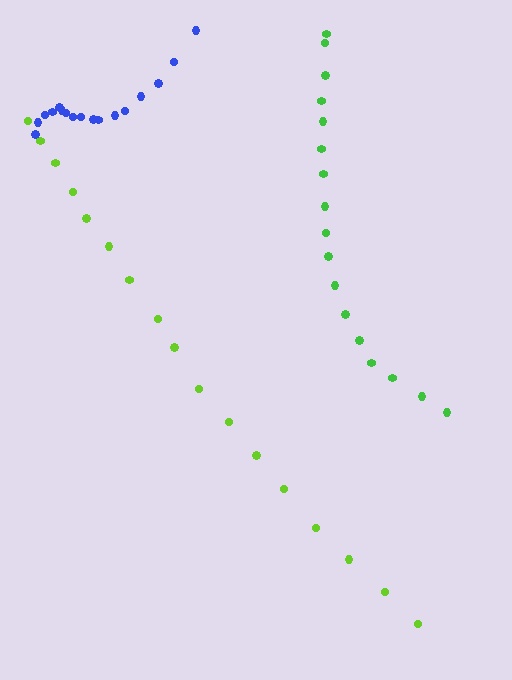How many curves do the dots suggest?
There are 3 distinct paths.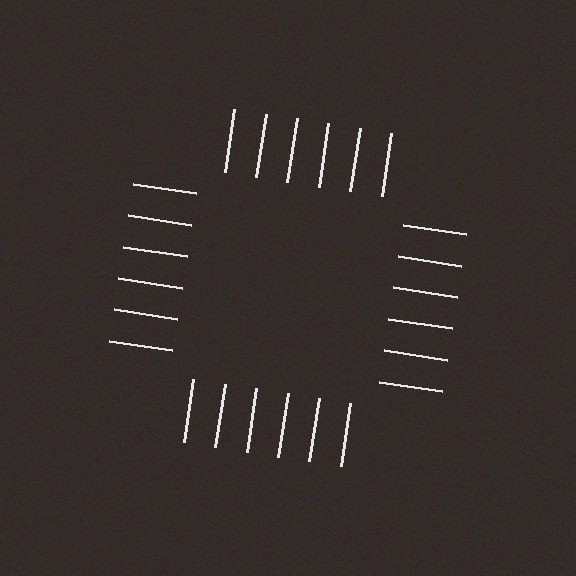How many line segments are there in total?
24 — 6 along each of the 4 edges.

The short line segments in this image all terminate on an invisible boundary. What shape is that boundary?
An illusory square — the line segments terminate on its edges but no continuous stroke is drawn.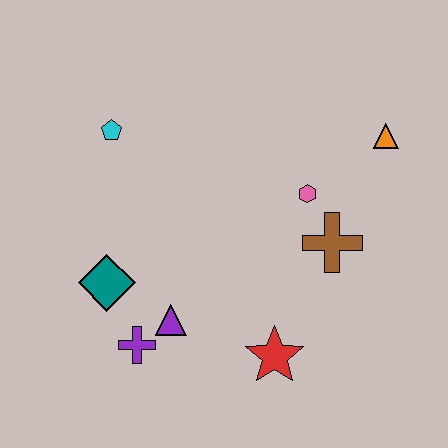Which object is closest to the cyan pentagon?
The teal diamond is closest to the cyan pentagon.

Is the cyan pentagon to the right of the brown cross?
No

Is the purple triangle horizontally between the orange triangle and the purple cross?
Yes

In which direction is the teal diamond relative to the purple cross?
The teal diamond is above the purple cross.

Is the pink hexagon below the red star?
No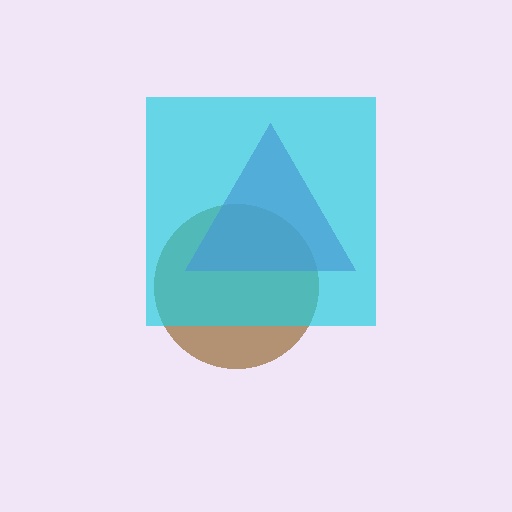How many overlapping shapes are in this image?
There are 3 overlapping shapes in the image.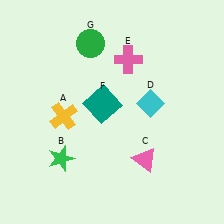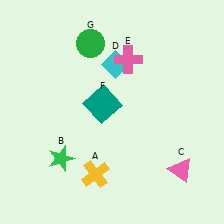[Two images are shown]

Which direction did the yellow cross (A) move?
The yellow cross (A) moved down.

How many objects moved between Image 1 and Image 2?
3 objects moved between the two images.